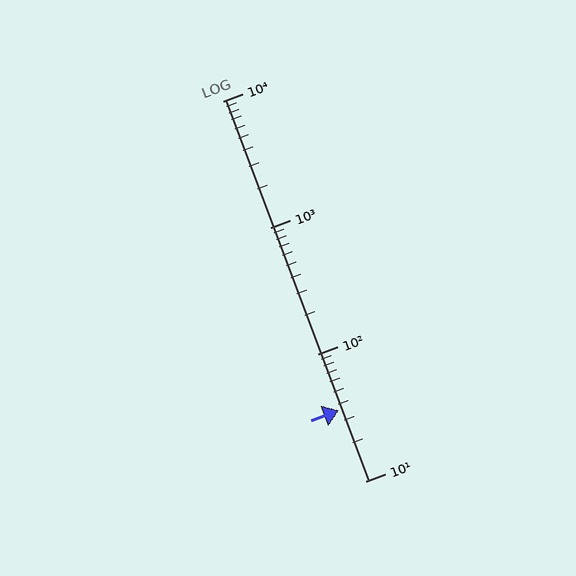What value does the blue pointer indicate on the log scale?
The pointer indicates approximately 36.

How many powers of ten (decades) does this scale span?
The scale spans 3 decades, from 10 to 10000.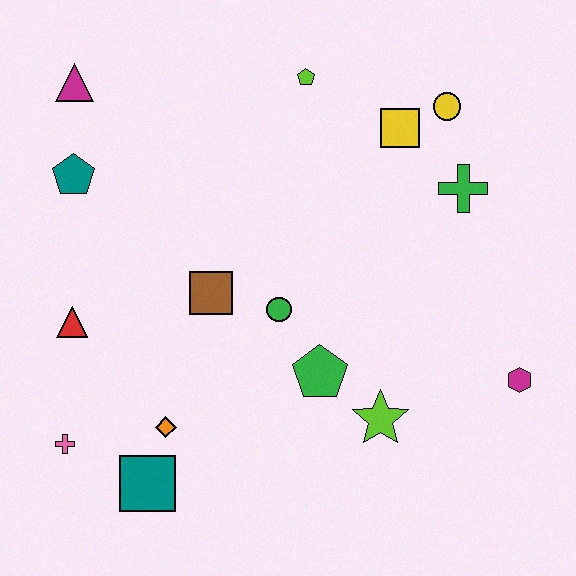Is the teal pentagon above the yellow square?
No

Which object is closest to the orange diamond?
The teal square is closest to the orange diamond.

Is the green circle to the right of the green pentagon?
No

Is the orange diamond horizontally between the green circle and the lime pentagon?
No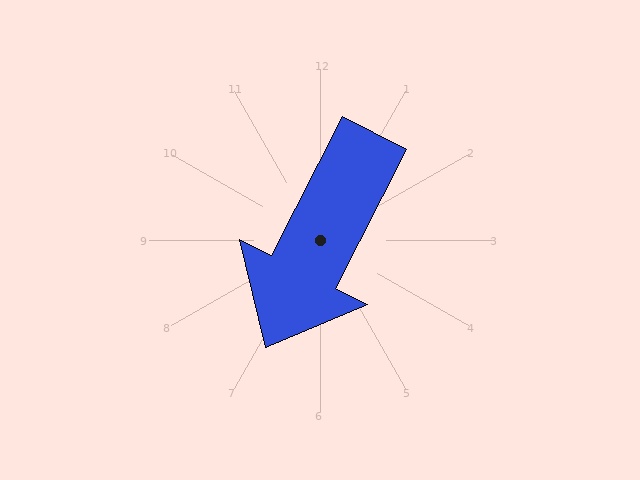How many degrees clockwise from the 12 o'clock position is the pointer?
Approximately 207 degrees.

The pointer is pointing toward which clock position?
Roughly 7 o'clock.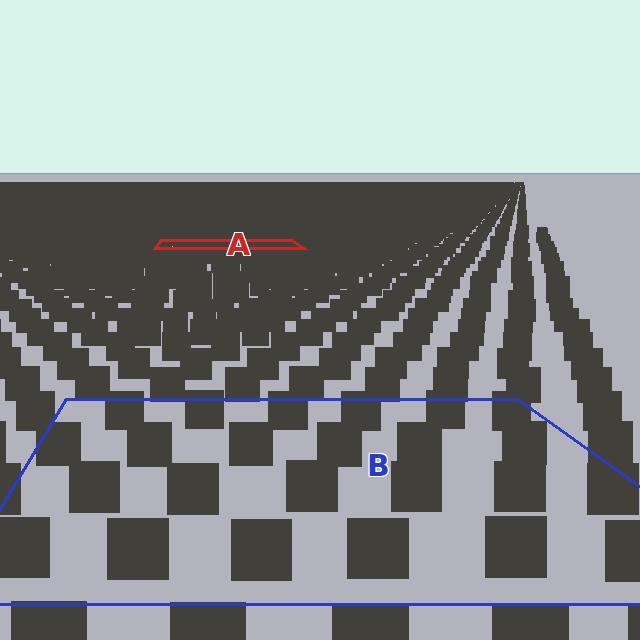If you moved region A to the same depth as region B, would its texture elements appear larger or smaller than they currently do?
They would appear larger. At a closer depth, the same texture elements are projected at a bigger on-screen size.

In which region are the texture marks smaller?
The texture marks are smaller in region A, because it is farther away.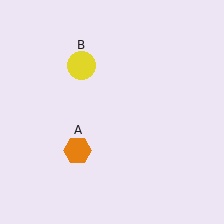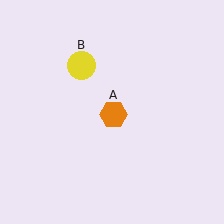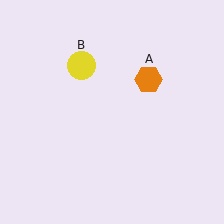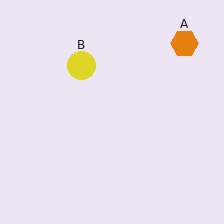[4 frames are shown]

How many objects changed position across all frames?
1 object changed position: orange hexagon (object A).